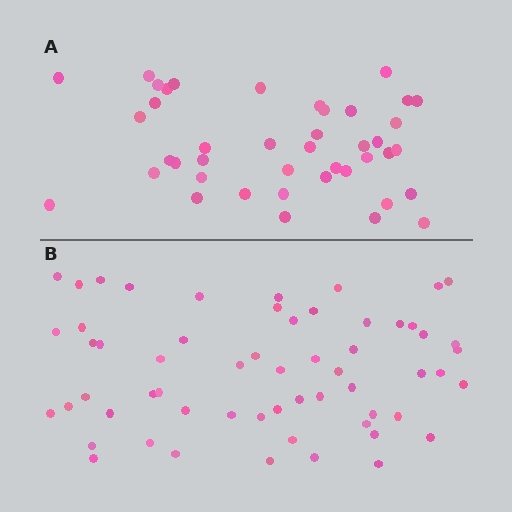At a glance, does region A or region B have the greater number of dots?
Region B (the bottom region) has more dots.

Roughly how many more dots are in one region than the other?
Region B has approximately 15 more dots than region A.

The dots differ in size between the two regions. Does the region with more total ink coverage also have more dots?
No. Region A has more total ink coverage because its dots are larger, but region B actually contains more individual dots. Total area can be misleading — the number of items is what matters here.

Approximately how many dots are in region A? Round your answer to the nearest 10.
About 40 dots. (The exact count is 42, which rounds to 40.)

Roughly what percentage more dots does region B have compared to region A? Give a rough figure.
About 40% more.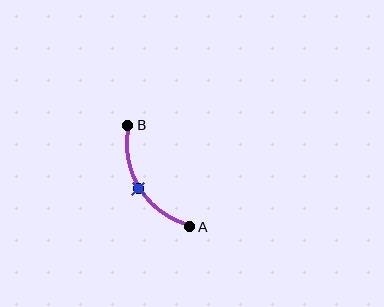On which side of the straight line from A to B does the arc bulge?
The arc bulges to the left of the straight line connecting A and B.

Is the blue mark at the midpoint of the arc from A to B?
Yes. The blue mark lies on the arc at equal arc-length from both A and B — it is the arc midpoint.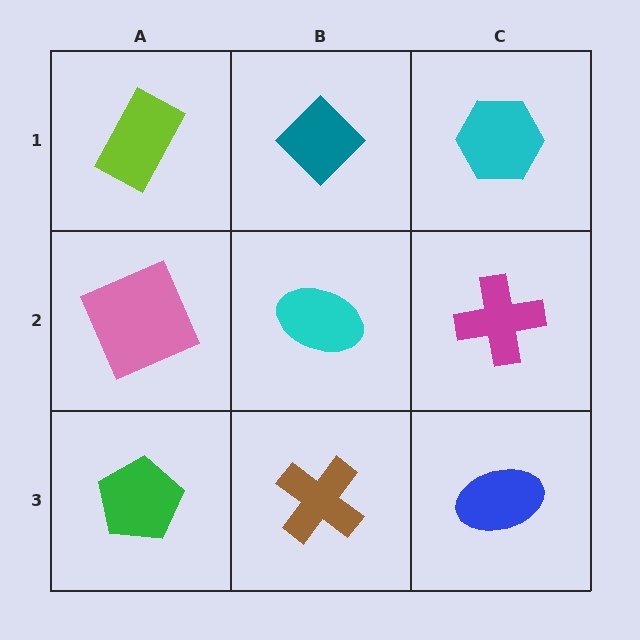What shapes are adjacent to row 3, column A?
A pink square (row 2, column A), a brown cross (row 3, column B).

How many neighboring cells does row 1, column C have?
2.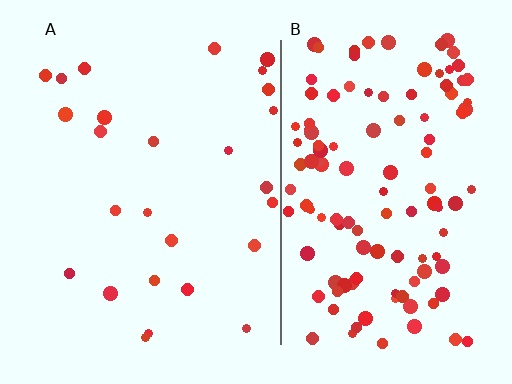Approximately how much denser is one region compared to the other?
Approximately 4.6× — region B over region A.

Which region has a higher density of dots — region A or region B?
B (the right).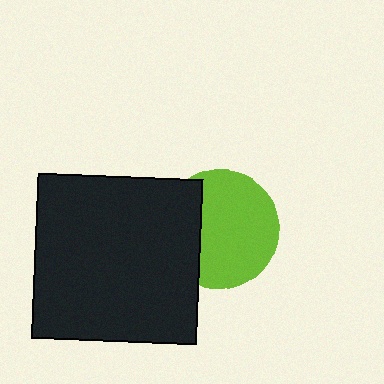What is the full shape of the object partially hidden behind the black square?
The partially hidden object is a lime circle.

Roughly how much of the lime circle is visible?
Most of it is visible (roughly 69%).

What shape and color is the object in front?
The object in front is a black square.